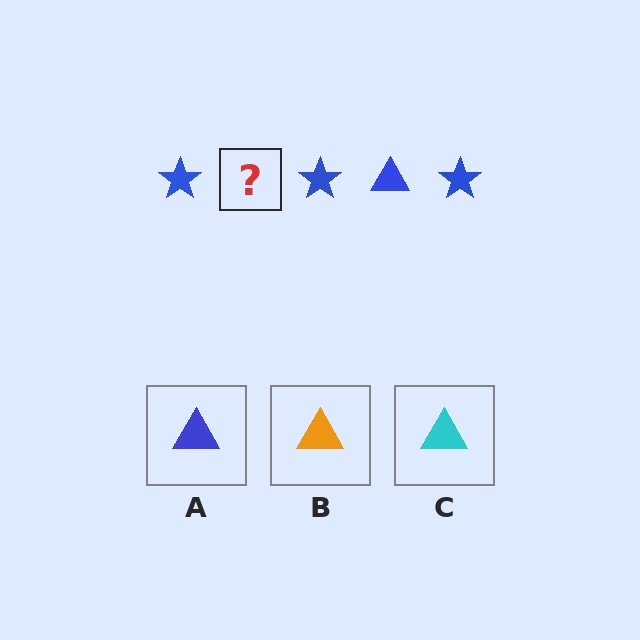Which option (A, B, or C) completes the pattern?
A.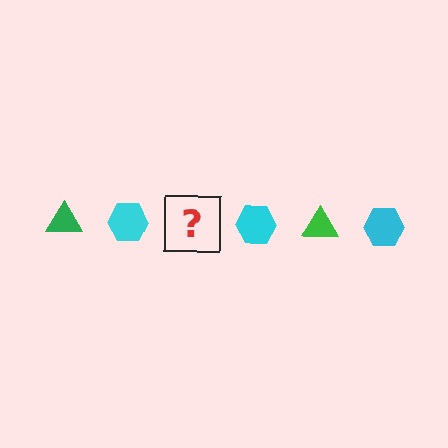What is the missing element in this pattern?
The missing element is a green triangle.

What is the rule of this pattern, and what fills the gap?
The rule is that the pattern alternates between green triangle and cyan hexagon. The gap should be filled with a green triangle.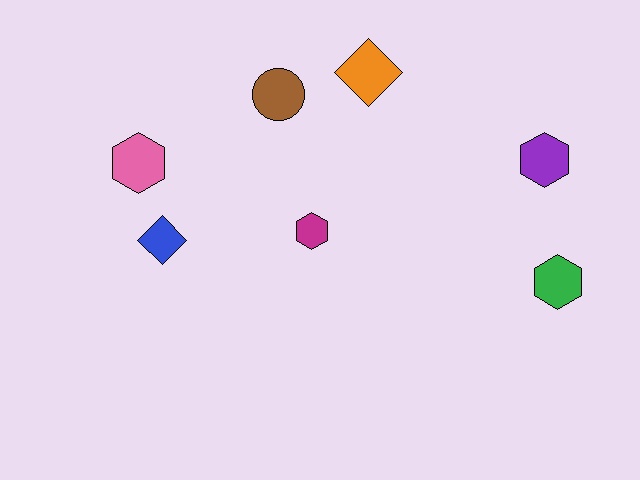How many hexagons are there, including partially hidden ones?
There are 4 hexagons.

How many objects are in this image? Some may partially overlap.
There are 7 objects.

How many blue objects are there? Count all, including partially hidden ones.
There is 1 blue object.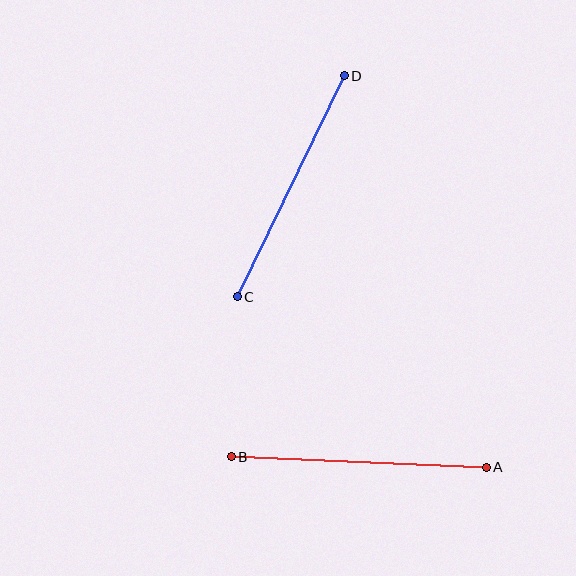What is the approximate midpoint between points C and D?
The midpoint is at approximately (291, 186) pixels.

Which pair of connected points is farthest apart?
Points A and B are farthest apart.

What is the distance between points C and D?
The distance is approximately 246 pixels.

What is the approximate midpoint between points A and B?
The midpoint is at approximately (359, 462) pixels.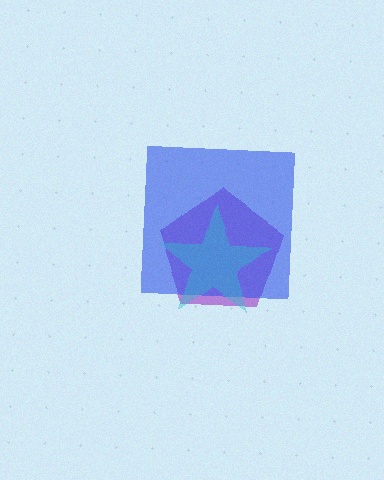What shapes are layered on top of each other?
The layered shapes are: a purple pentagon, a blue square, a cyan star.